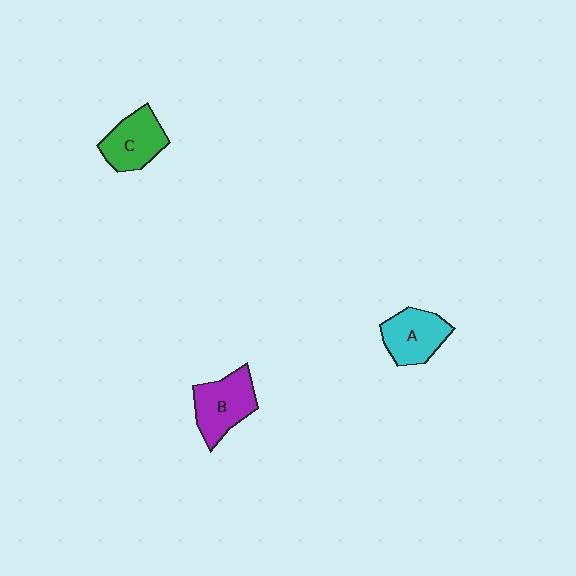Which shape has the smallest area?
Shape C (green).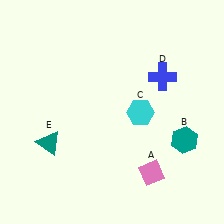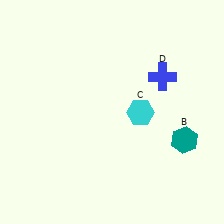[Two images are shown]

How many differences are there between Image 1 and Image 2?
There are 2 differences between the two images.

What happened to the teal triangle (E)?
The teal triangle (E) was removed in Image 2. It was in the bottom-left area of Image 1.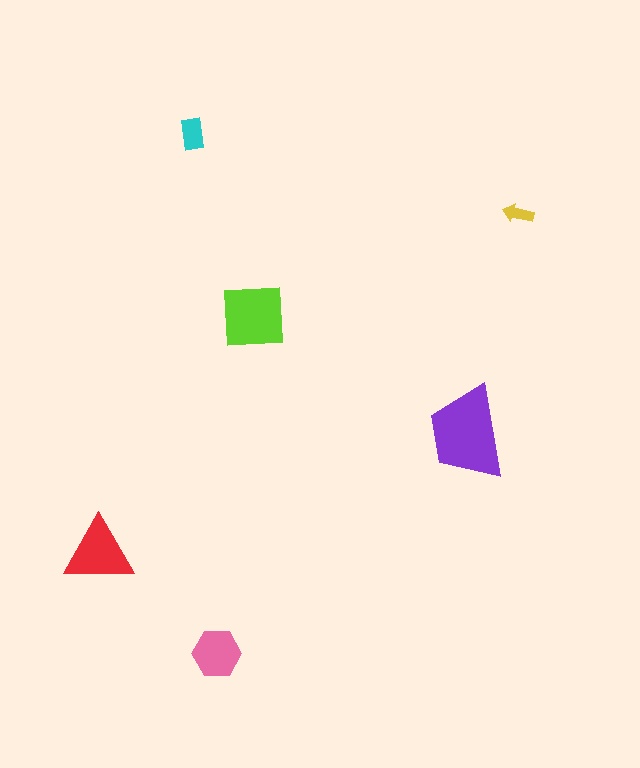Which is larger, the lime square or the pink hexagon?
The lime square.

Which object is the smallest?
The yellow arrow.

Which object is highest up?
The cyan rectangle is topmost.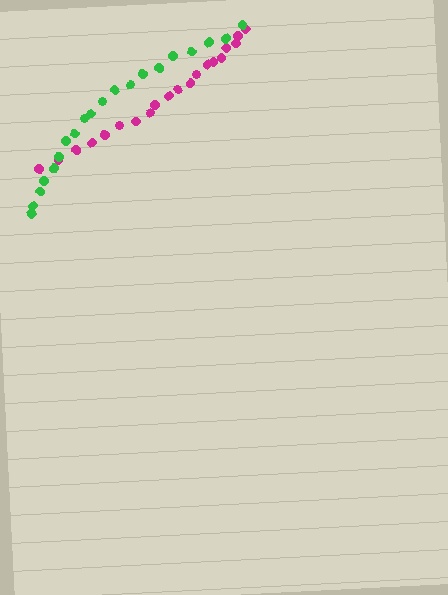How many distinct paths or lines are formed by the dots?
There are 2 distinct paths.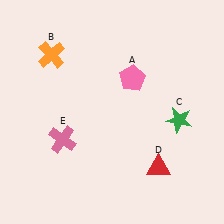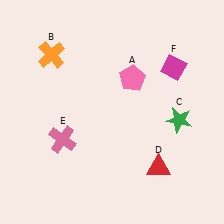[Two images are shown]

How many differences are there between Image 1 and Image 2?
There is 1 difference between the two images.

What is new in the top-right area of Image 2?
A magenta diamond (F) was added in the top-right area of Image 2.